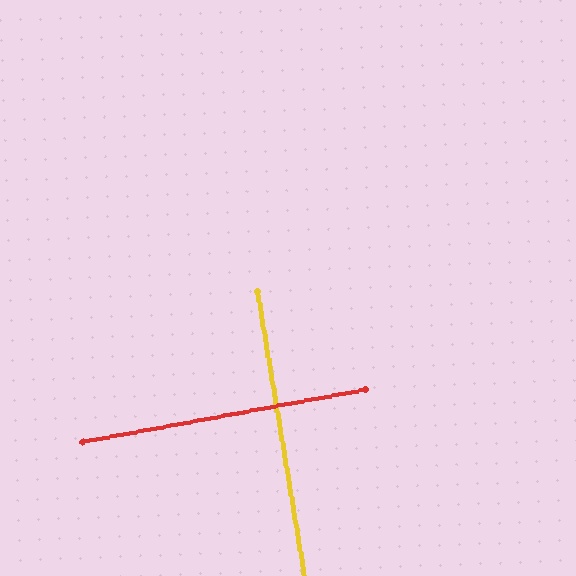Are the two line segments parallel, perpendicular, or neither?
Perpendicular — they meet at approximately 89°.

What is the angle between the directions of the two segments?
Approximately 89 degrees.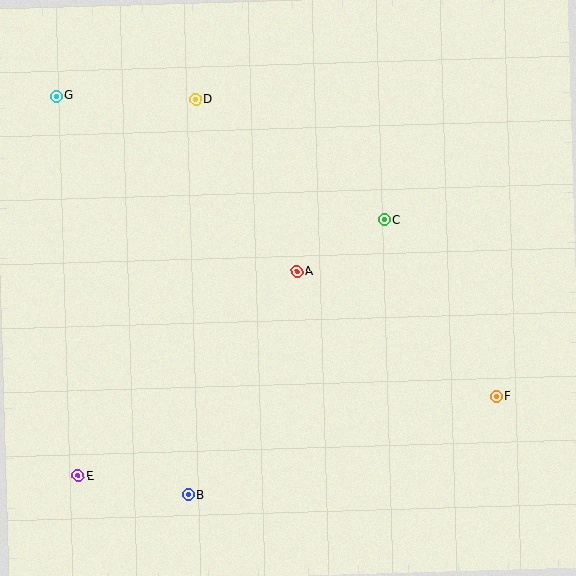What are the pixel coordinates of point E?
Point E is at (78, 476).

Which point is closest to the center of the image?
Point A at (297, 271) is closest to the center.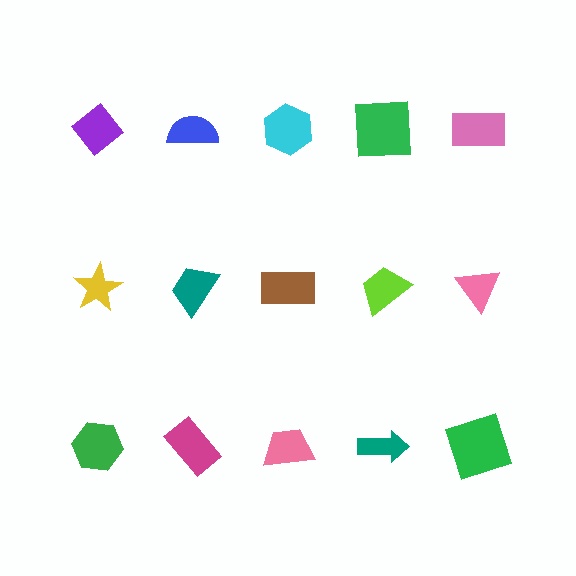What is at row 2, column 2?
A teal trapezoid.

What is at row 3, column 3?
A pink trapezoid.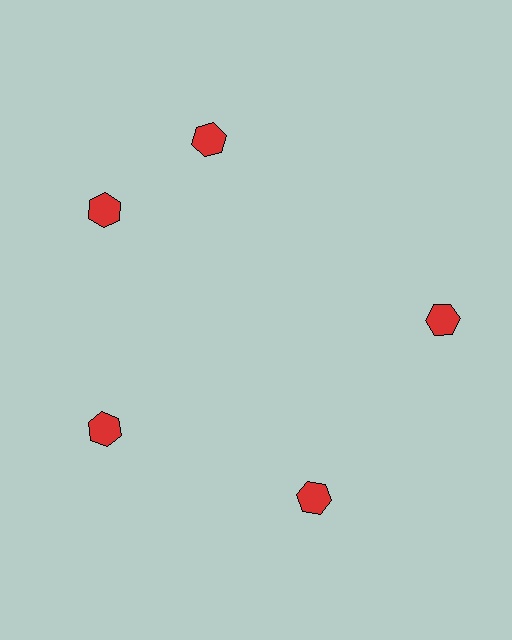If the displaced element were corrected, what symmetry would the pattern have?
It would have 5-fold rotational symmetry — the pattern would map onto itself every 72 degrees.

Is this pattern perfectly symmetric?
No. The 5 red hexagons are arranged in a ring, but one element near the 1 o'clock position is rotated out of alignment along the ring, breaking the 5-fold rotational symmetry.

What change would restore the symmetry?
The symmetry would be restored by rotating it back into even spacing with its neighbors so that all 5 hexagons sit at equal angles and equal distance from the center.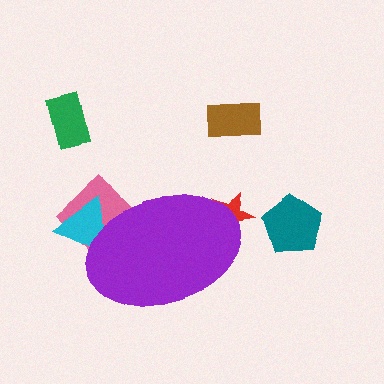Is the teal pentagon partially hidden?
No, the teal pentagon is fully visible.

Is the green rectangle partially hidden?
No, the green rectangle is fully visible.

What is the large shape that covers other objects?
A purple ellipse.